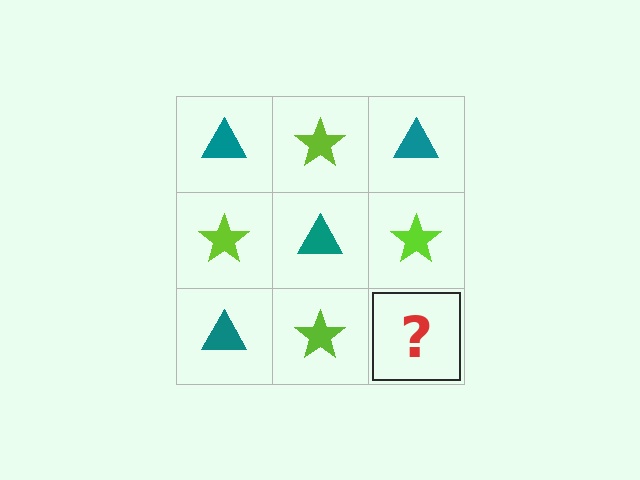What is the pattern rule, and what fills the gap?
The rule is that it alternates teal triangle and lime star in a checkerboard pattern. The gap should be filled with a teal triangle.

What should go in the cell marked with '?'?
The missing cell should contain a teal triangle.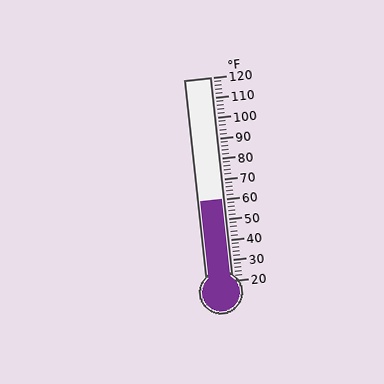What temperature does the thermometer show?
The thermometer shows approximately 60°F.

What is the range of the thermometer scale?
The thermometer scale ranges from 20°F to 120°F.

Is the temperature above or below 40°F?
The temperature is above 40°F.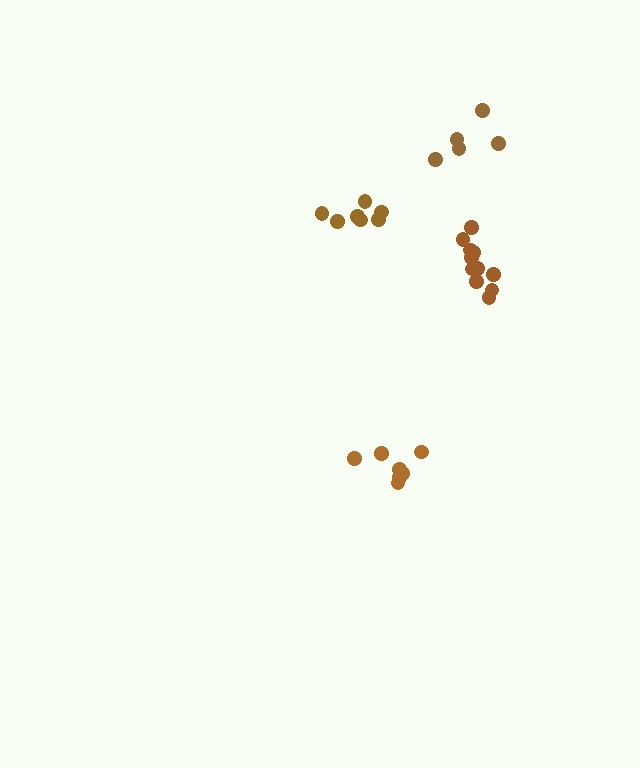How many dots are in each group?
Group 1: 7 dots, Group 2: 11 dots, Group 3: 7 dots, Group 4: 5 dots (30 total).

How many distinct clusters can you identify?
There are 4 distinct clusters.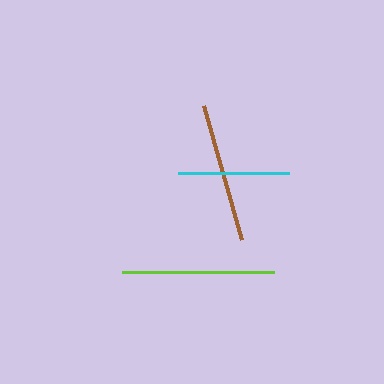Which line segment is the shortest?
The cyan line is the shortest at approximately 111 pixels.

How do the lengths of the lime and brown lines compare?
The lime and brown lines are approximately the same length.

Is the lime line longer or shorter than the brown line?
The lime line is longer than the brown line.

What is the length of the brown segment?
The brown segment is approximately 140 pixels long.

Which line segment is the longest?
The lime line is the longest at approximately 152 pixels.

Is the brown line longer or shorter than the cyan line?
The brown line is longer than the cyan line.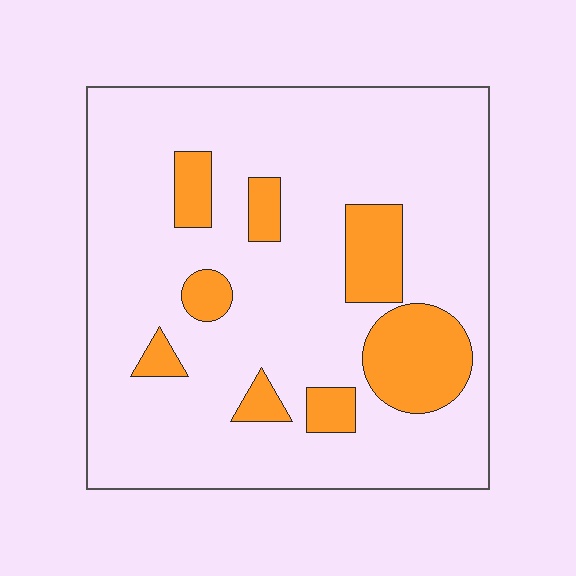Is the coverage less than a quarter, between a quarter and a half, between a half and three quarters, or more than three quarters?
Less than a quarter.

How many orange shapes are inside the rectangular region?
8.